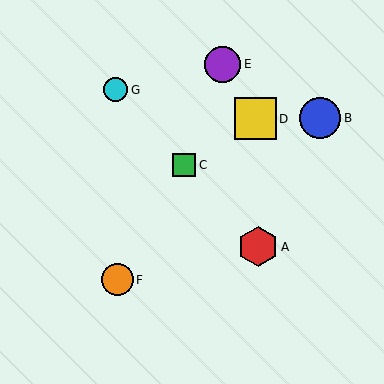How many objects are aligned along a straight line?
3 objects (A, C, G) are aligned along a straight line.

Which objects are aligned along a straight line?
Objects A, C, G are aligned along a straight line.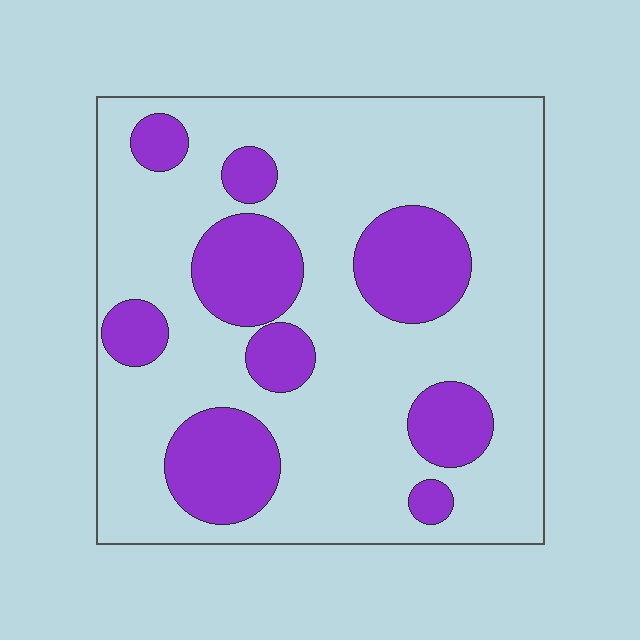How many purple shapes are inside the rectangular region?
9.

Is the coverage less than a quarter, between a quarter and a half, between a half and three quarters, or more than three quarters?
Between a quarter and a half.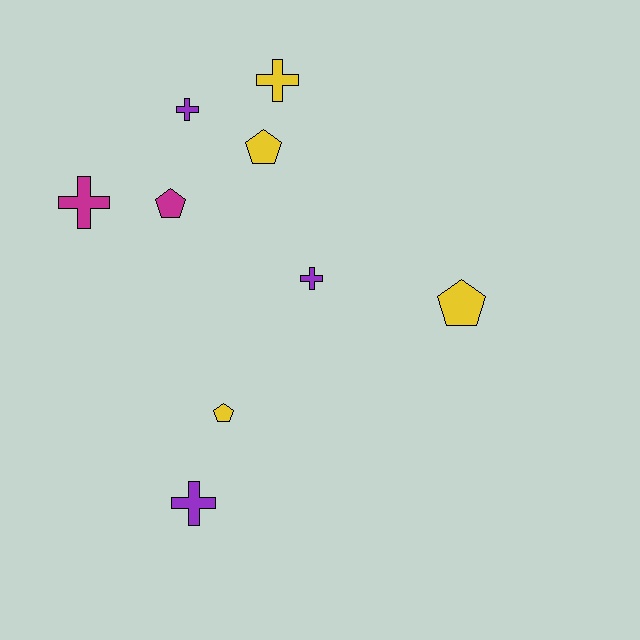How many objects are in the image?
There are 9 objects.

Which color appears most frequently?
Yellow, with 4 objects.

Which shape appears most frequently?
Cross, with 5 objects.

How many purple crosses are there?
There are 3 purple crosses.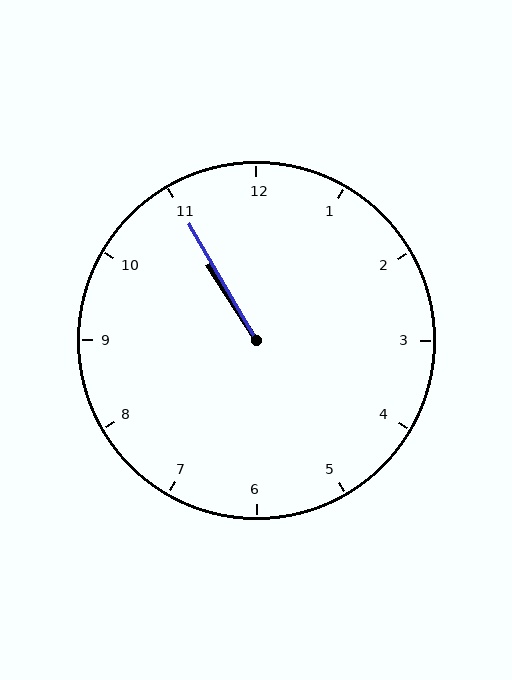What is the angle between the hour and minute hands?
Approximately 2 degrees.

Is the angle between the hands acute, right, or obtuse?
It is acute.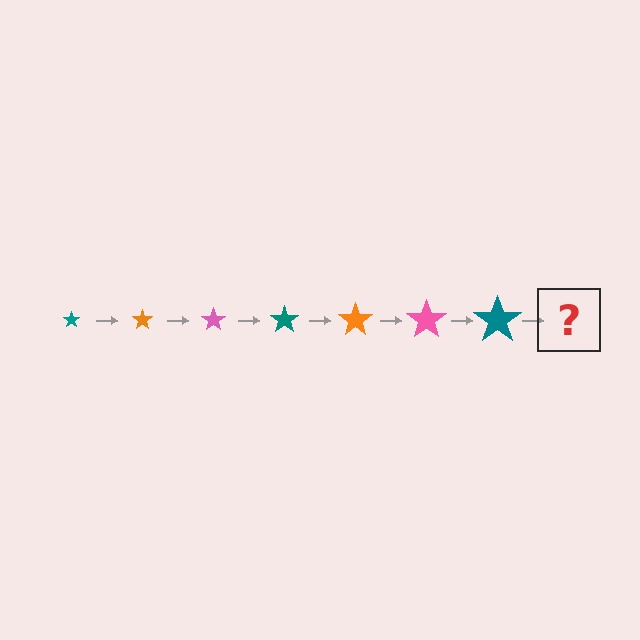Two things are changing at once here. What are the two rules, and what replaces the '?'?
The two rules are that the star grows larger each step and the color cycles through teal, orange, and pink. The '?' should be an orange star, larger than the previous one.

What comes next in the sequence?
The next element should be an orange star, larger than the previous one.